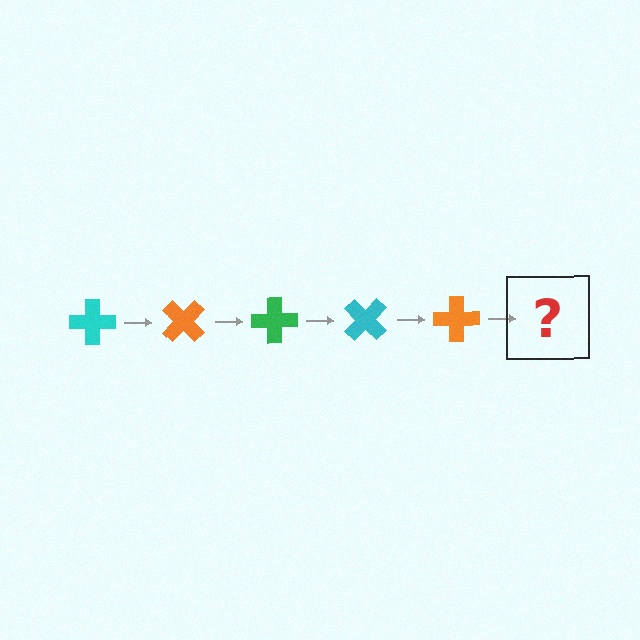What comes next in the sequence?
The next element should be a green cross, rotated 225 degrees from the start.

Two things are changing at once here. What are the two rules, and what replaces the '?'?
The two rules are that it rotates 45 degrees each step and the color cycles through cyan, orange, and green. The '?' should be a green cross, rotated 225 degrees from the start.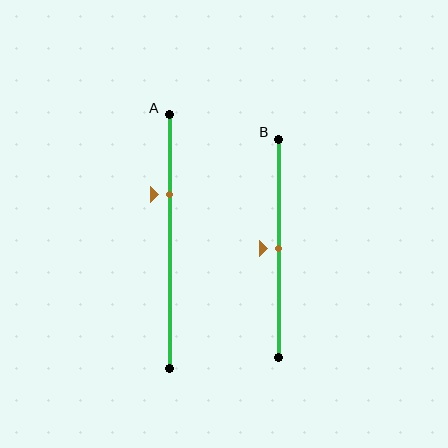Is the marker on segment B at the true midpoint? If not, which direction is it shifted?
Yes, the marker on segment B is at the true midpoint.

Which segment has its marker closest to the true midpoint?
Segment B has its marker closest to the true midpoint.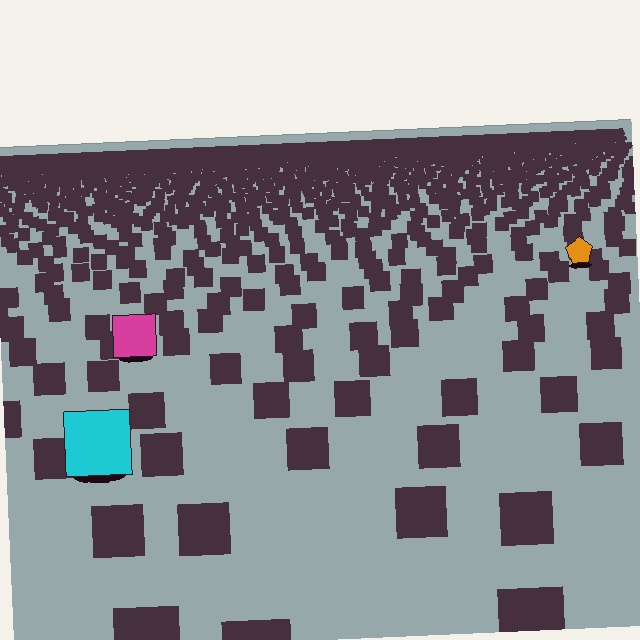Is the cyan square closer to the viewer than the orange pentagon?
Yes. The cyan square is closer — you can tell from the texture gradient: the ground texture is coarser near it.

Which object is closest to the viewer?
The cyan square is closest. The texture marks near it are larger and more spread out.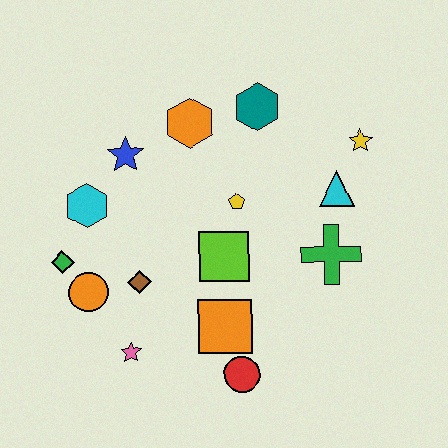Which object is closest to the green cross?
The cyan triangle is closest to the green cross.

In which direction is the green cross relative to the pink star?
The green cross is to the right of the pink star.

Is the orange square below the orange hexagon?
Yes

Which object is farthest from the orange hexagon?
The red circle is farthest from the orange hexagon.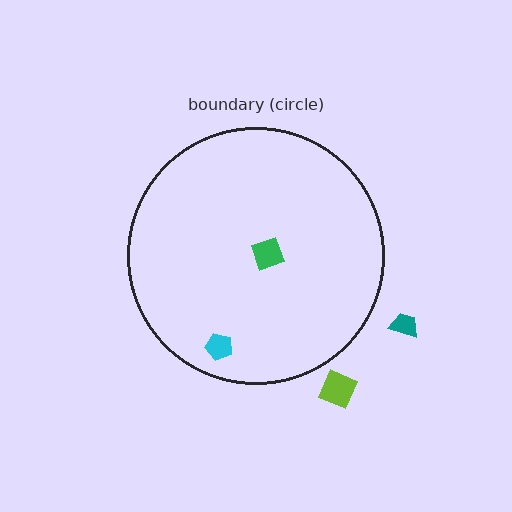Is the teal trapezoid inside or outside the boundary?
Outside.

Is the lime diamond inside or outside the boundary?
Outside.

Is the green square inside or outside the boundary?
Inside.